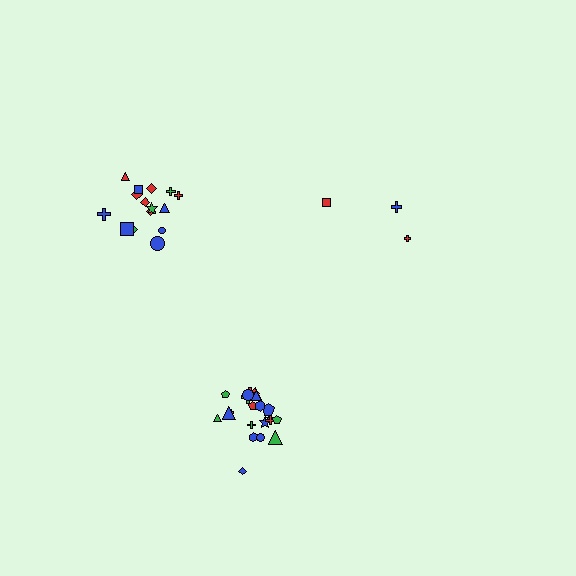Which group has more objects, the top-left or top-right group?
The top-left group.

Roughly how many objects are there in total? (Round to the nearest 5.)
Roughly 40 objects in total.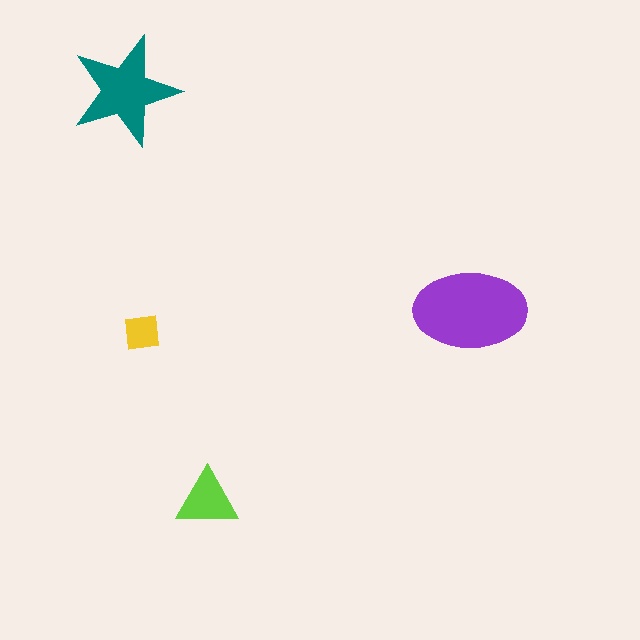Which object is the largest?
The purple ellipse.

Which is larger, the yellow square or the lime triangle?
The lime triangle.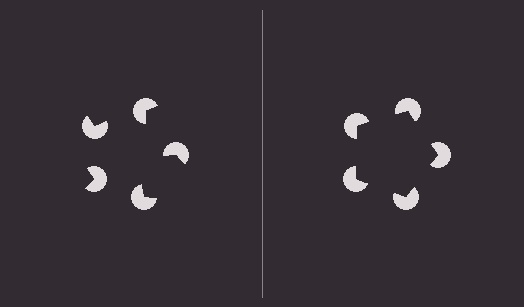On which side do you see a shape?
An illusory pentagon appears on the right side. On the left side the wedge cuts are rotated, so no coherent shape forms.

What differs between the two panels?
The pac-man discs are positioned identically on both sides; only the wedge orientations differ. On the right they align to a pentagon; on the left they are misaligned.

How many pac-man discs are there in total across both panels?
10 — 5 on each side.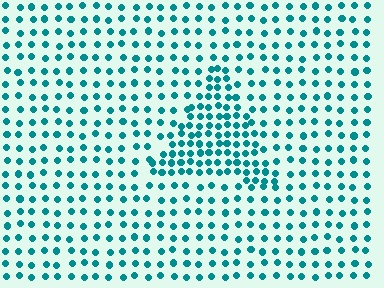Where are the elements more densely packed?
The elements are more densely packed inside the triangle boundary.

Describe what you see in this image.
The image contains small teal elements arranged at two different densities. A triangle-shaped region is visible where the elements are more densely packed than the surrounding area.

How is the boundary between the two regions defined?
The boundary is defined by a change in element density (approximately 1.9x ratio). All elements are the same color, size, and shape.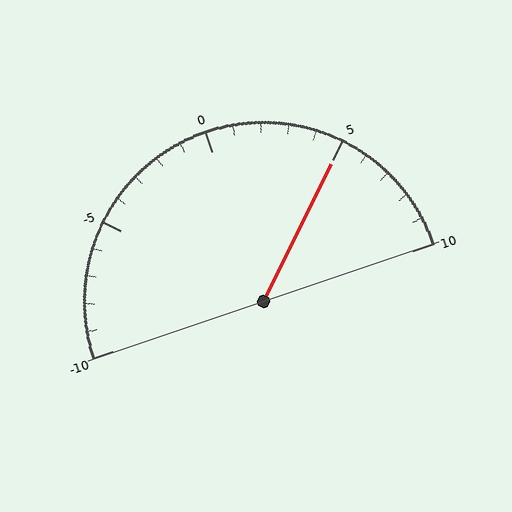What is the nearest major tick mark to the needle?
The nearest major tick mark is 5.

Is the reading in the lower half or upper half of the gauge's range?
The reading is in the upper half of the range (-10 to 10).